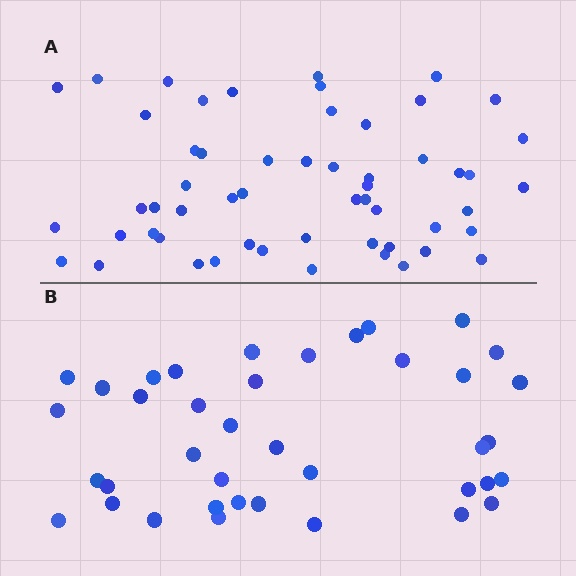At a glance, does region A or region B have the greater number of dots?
Region A (the top region) has more dots.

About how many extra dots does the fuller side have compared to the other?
Region A has approximately 15 more dots than region B.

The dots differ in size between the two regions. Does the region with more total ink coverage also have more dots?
No. Region B has more total ink coverage because its dots are larger, but region A actually contains more individual dots. Total area can be misleading — the number of items is what matters here.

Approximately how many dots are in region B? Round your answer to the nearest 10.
About 40 dots. (The exact count is 39, which rounds to 40.)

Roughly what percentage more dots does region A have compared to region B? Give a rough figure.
About 40% more.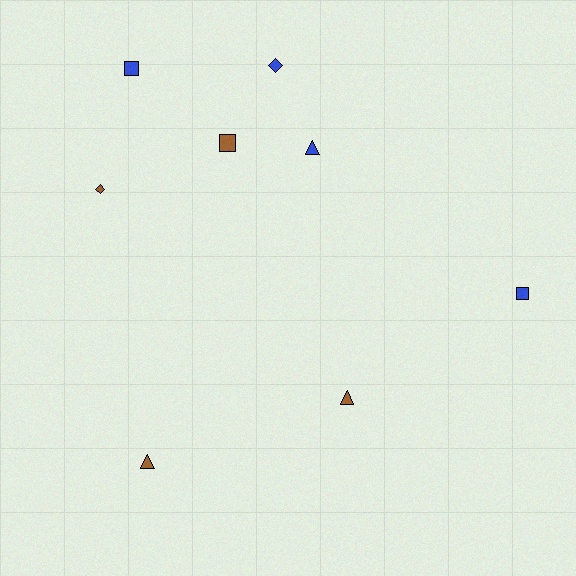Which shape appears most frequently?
Triangle, with 3 objects.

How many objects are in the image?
There are 8 objects.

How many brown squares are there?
There is 1 brown square.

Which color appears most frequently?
Blue, with 4 objects.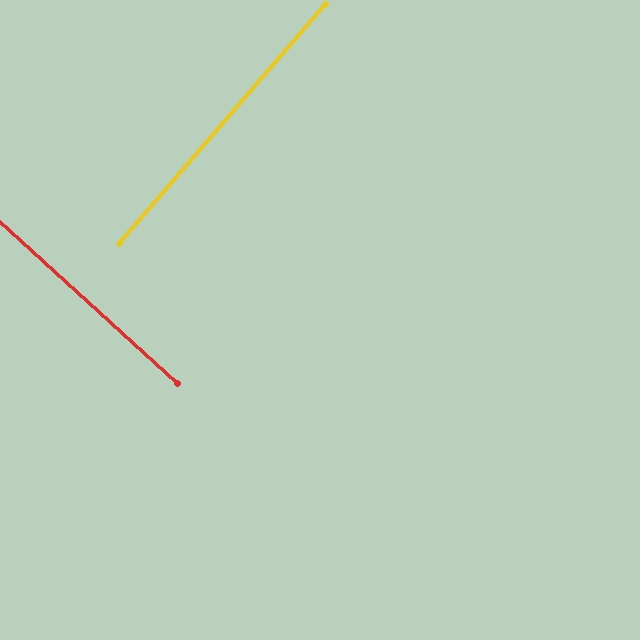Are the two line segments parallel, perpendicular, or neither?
Perpendicular — they meet at approximately 88°.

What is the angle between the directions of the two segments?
Approximately 88 degrees.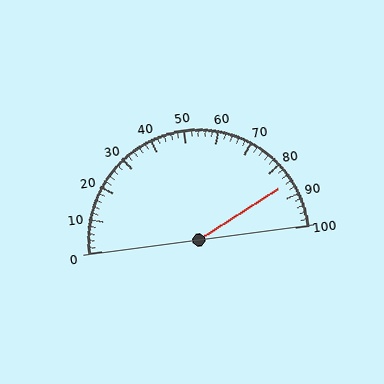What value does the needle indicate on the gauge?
The needle indicates approximately 86.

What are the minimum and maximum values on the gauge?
The gauge ranges from 0 to 100.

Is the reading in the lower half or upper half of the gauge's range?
The reading is in the upper half of the range (0 to 100).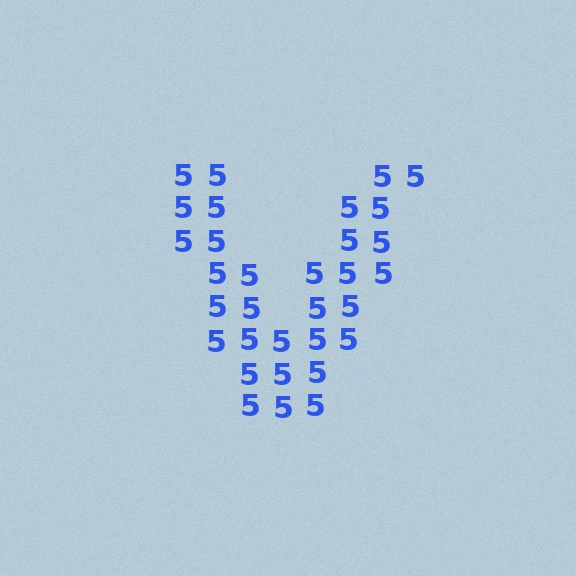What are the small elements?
The small elements are digit 5's.